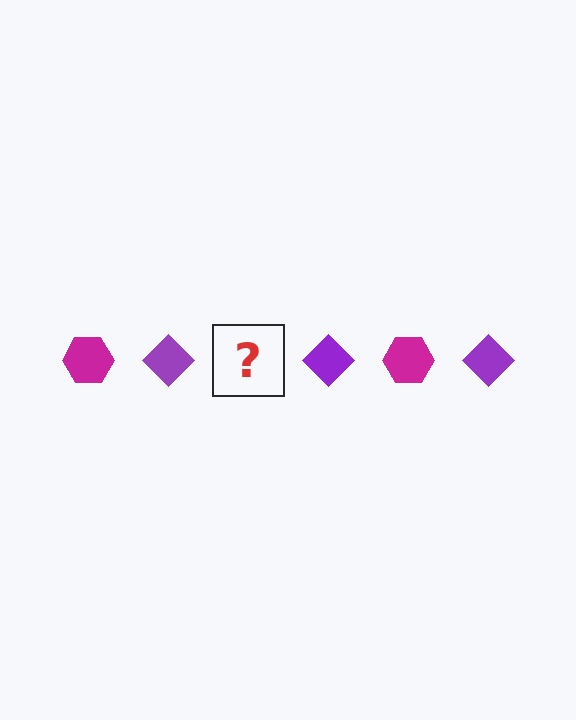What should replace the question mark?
The question mark should be replaced with a magenta hexagon.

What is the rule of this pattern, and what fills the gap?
The rule is that the pattern alternates between magenta hexagon and purple diamond. The gap should be filled with a magenta hexagon.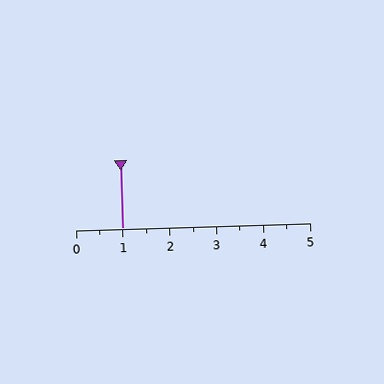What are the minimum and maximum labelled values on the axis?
The axis runs from 0 to 5.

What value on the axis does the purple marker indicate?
The marker indicates approximately 1.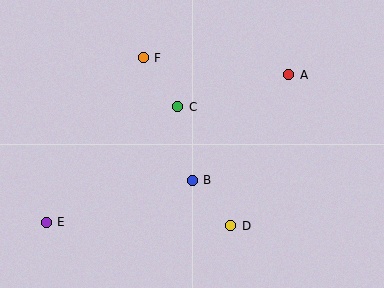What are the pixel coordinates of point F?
Point F is at (143, 58).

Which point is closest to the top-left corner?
Point F is closest to the top-left corner.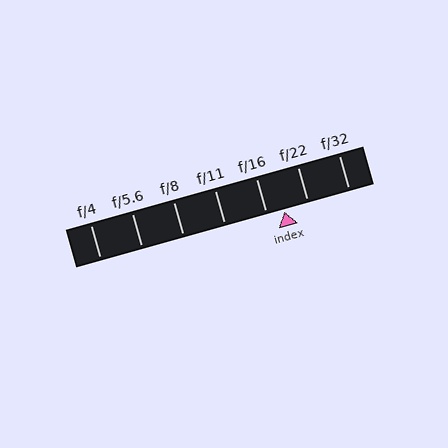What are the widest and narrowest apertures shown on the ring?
The widest aperture shown is f/4 and the narrowest is f/32.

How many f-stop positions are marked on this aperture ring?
There are 7 f-stop positions marked.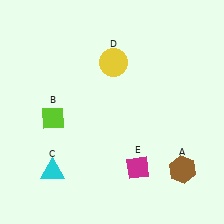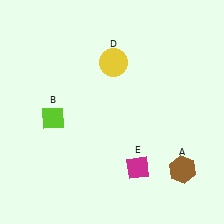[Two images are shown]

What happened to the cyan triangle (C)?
The cyan triangle (C) was removed in Image 2. It was in the bottom-left area of Image 1.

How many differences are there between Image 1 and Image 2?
There is 1 difference between the two images.